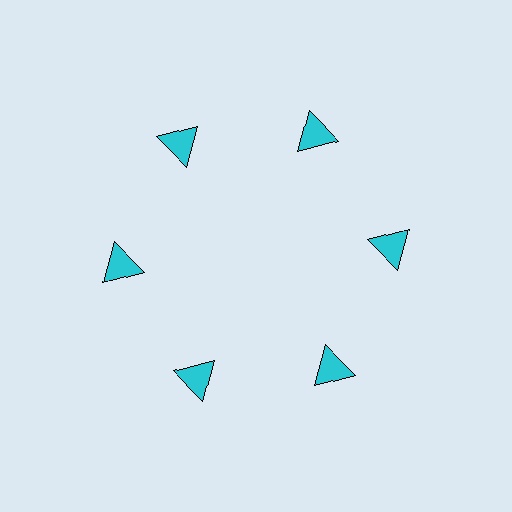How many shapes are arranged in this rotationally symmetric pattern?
There are 6 shapes, arranged in 6 groups of 1.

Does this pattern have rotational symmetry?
Yes, this pattern has 6-fold rotational symmetry. It looks the same after rotating 60 degrees around the center.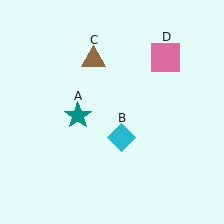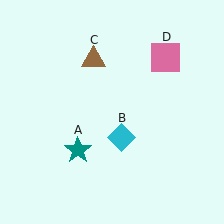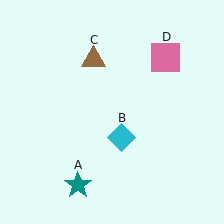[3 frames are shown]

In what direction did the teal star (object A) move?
The teal star (object A) moved down.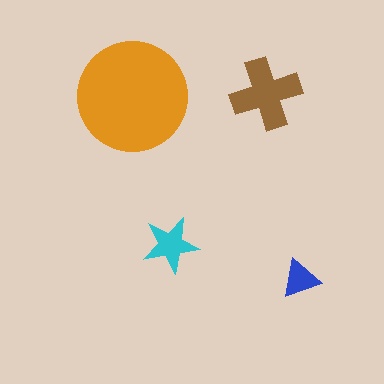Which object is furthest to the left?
The orange circle is leftmost.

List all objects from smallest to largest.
The blue triangle, the cyan star, the brown cross, the orange circle.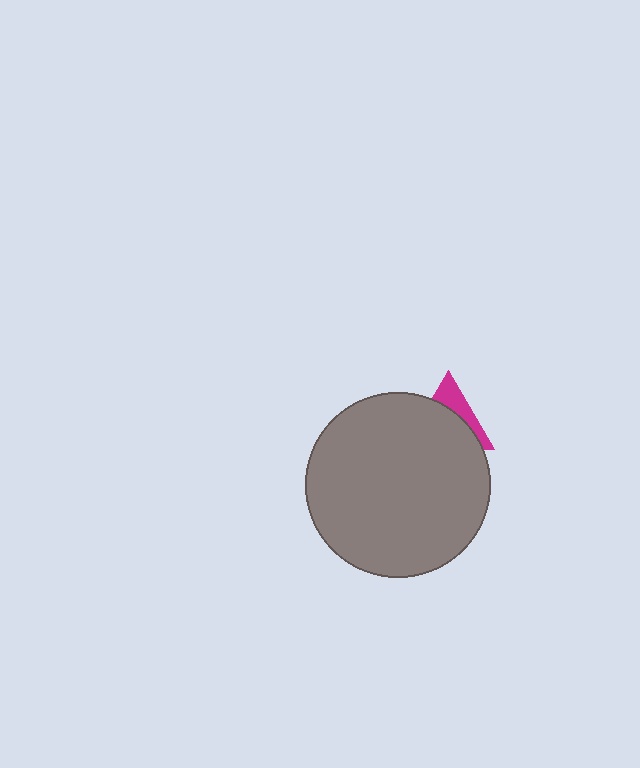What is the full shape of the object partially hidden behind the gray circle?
The partially hidden object is a magenta triangle.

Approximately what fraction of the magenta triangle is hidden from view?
Roughly 66% of the magenta triangle is hidden behind the gray circle.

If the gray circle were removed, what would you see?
You would see the complete magenta triangle.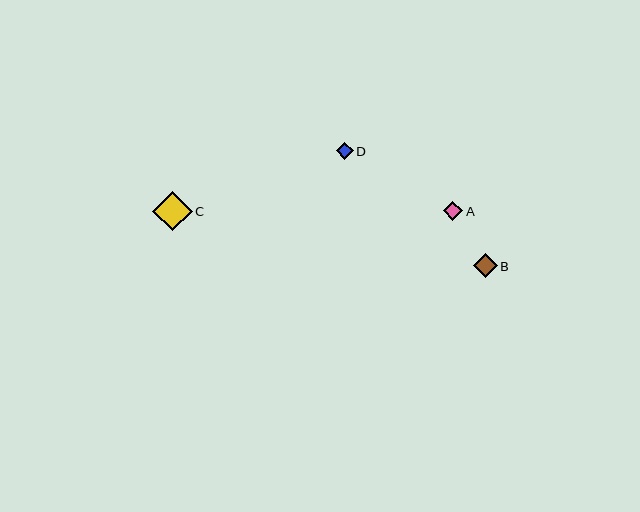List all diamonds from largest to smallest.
From largest to smallest: C, B, A, D.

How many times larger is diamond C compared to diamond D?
Diamond C is approximately 2.3 times the size of diamond D.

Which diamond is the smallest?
Diamond D is the smallest with a size of approximately 17 pixels.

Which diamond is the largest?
Diamond C is the largest with a size of approximately 39 pixels.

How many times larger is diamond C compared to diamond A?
Diamond C is approximately 2.0 times the size of diamond A.